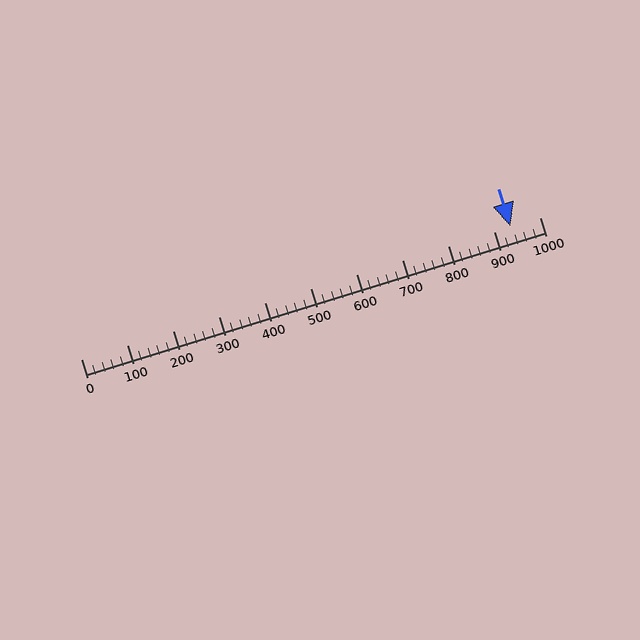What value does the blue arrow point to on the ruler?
The blue arrow points to approximately 936.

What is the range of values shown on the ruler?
The ruler shows values from 0 to 1000.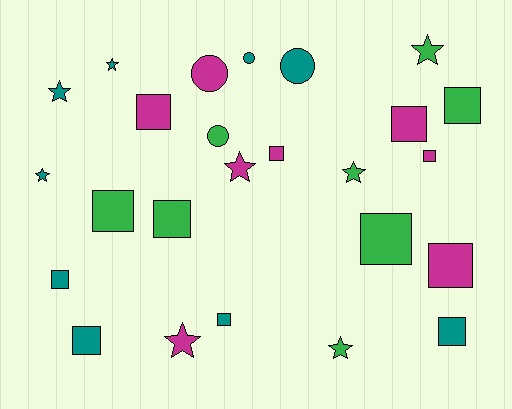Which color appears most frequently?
Teal, with 9 objects.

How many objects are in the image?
There are 25 objects.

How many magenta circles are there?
There is 1 magenta circle.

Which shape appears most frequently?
Square, with 13 objects.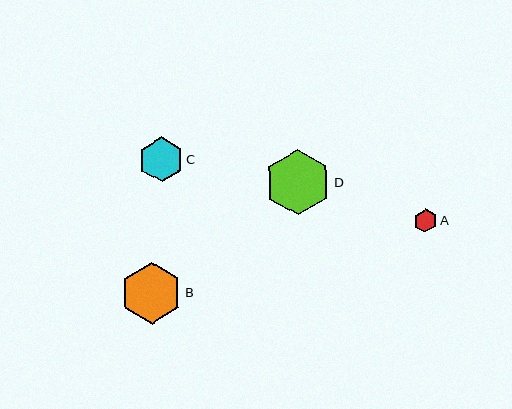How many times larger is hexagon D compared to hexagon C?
Hexagon D is approximately 1.5 times the size of hexagon C.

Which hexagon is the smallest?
Hexagon A is the smallest with a size of approximately 23 pixels.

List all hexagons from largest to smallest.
From largest to smallest: D, B, C, A.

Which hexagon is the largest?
Hexagon D is the largest with a size of approximately 66 pixels.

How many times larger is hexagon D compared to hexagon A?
Hexagon D is approximately 2.9 times the size of hexagon A.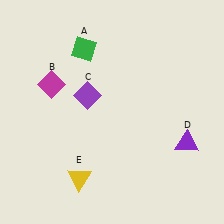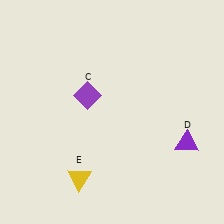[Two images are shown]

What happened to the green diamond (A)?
The green diamond (A) was removed in Image 2. It was in the top-left area of Image 1.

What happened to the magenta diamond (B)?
The magenta diamond (B) was removed in Image 2. It was in the top-left area of Image 1.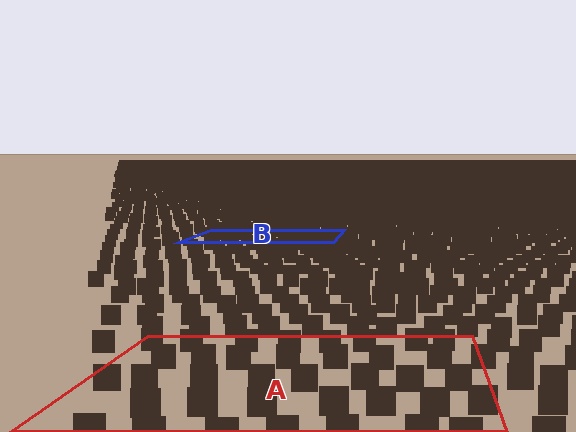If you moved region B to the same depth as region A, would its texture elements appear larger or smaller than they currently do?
They would appear larger. At a closer depth, the same texture elements are projected at a bigger on-screen size.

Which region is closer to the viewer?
Region A is closer. The texture elements there are larger and more spread out.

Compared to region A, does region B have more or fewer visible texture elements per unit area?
Region B has more texture elements per unit area — they are packed more densely because it is farther away.